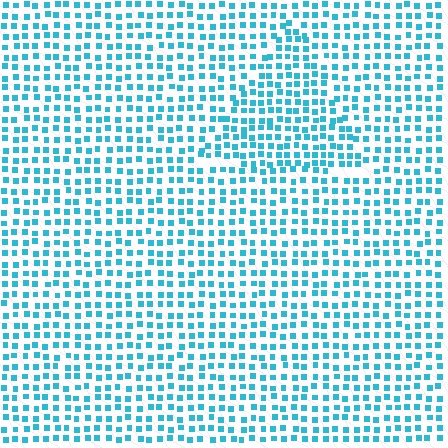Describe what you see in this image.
The image contains small cyan elements arranged at two different densities. A triangle-shaped region is visible where the elements are more densely packed than the surrounding area.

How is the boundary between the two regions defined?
The boundary is defined by a change in element density (approximately 1.4x ratio). All elements are the same color, size, and shape.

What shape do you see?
I see a triangle.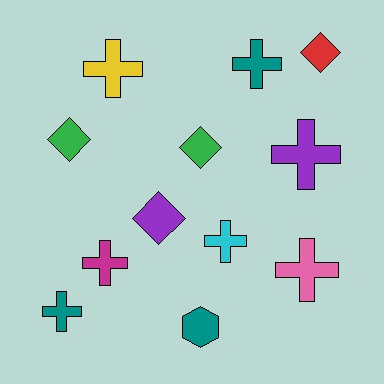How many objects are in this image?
There are 12 objects.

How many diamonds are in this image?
There are 4 diamonds.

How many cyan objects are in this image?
There is 1 cyan object.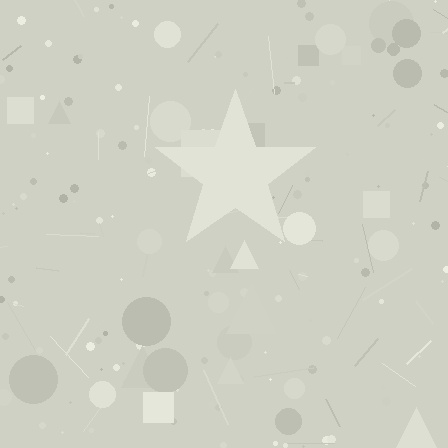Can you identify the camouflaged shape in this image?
The camouflaged shape is a star.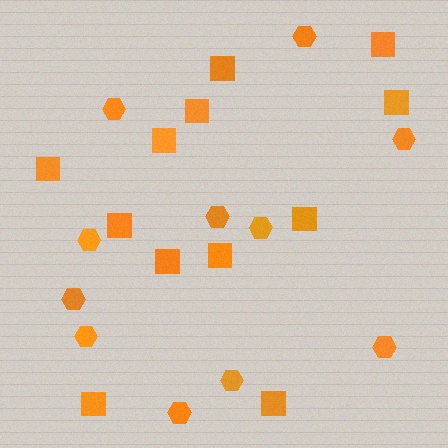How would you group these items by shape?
There are 2 groups: one group of squares (12) and one group of hexagons (11).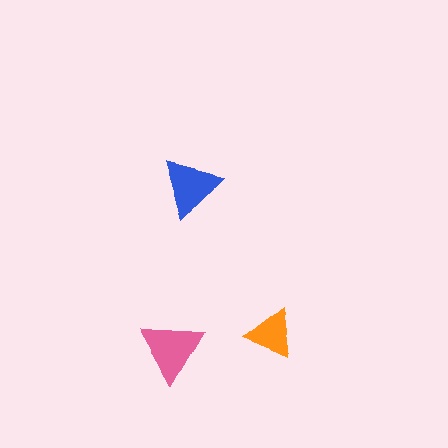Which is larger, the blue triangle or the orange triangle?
The blue one.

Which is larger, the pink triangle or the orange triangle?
The pink one.